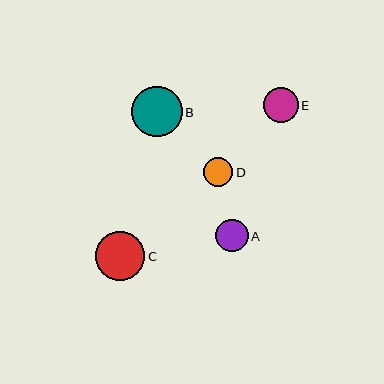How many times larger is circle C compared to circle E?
Circle C is approximately 1.4 times the size of circle E.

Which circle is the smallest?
Circle D is the smallest with a size of approximately 29 pixels.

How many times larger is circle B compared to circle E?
Circle B is approximately 1.5 times the size of circle E.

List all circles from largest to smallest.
From largest to smallest: B, C, E, A, D.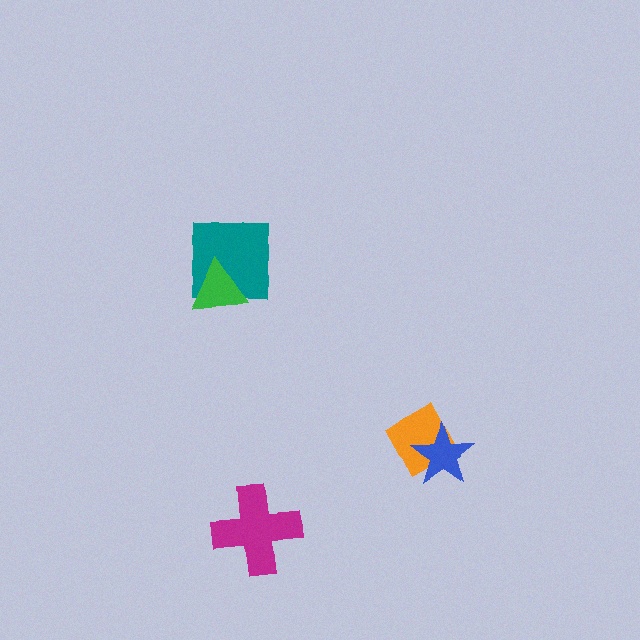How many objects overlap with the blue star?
1 object overlaps with the blue star.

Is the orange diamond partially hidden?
Yes, it is partially covered by another shape.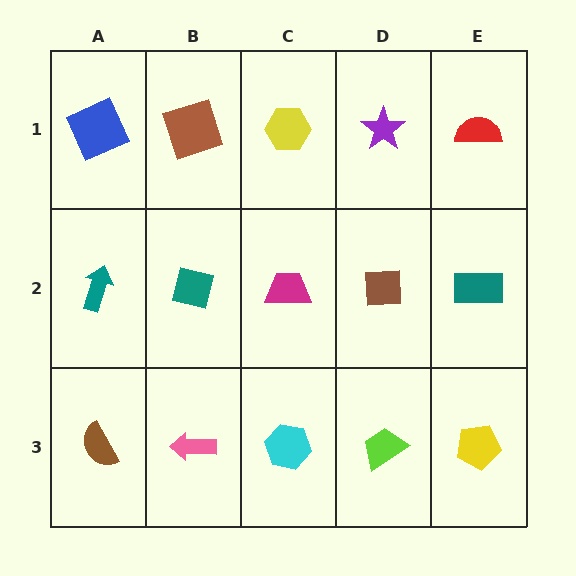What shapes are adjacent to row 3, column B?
A teal square (row 2, column B), a brown semicircle (row 3, column A), a cyan hexagon (row 3, column C).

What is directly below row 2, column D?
A lime trapezoid.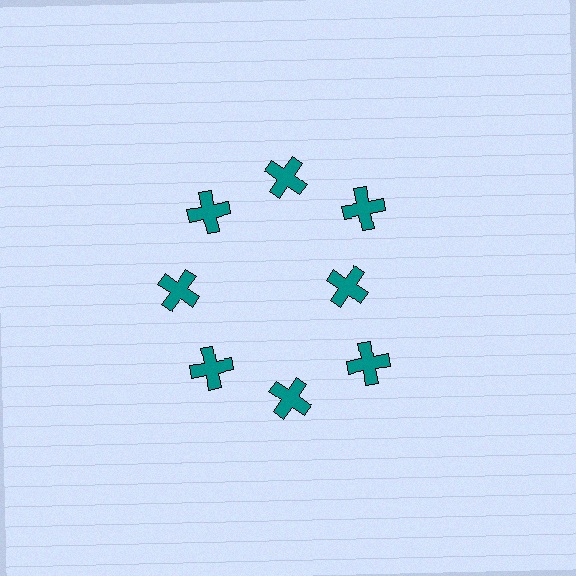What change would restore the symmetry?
The symmetry would be restored by moving it outward, back onto the ring so that all 8 crosses sit at equal angles and equal distance from the center.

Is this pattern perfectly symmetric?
No. The 8 teal crosses are arranged in a ring, but one element near the 3 o'clock position is pulled inward toward the center, breaking the 8-fold rotational symmetry.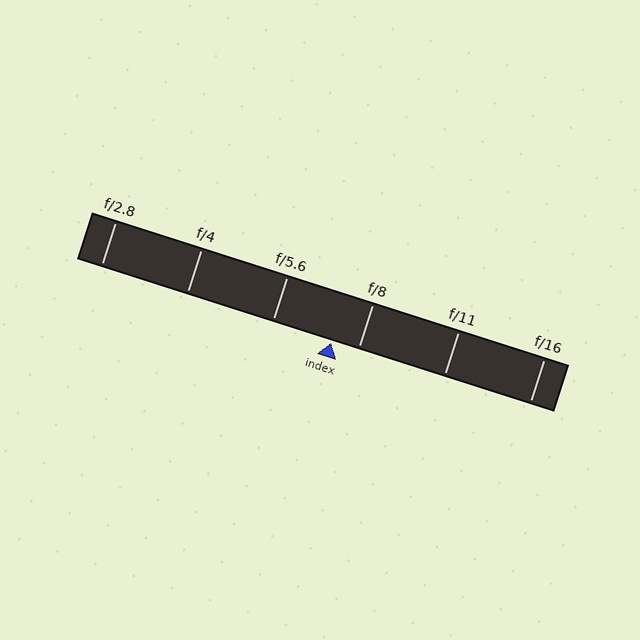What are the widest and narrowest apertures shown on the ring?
The widest aperture shown is f/2.8 and the narrowest is f/16.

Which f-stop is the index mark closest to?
The index mark is closest to f/8.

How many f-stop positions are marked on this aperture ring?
There are 6 f-stop positions marked.